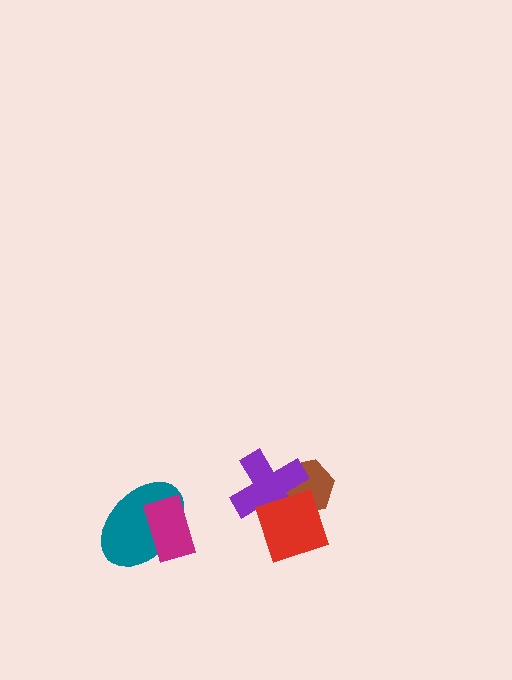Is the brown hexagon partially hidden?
Yes, it is partially covered by another shape.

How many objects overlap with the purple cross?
2 objects overlap with the purple cross.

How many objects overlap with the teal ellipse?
1 object overlaps with the teal ellipse.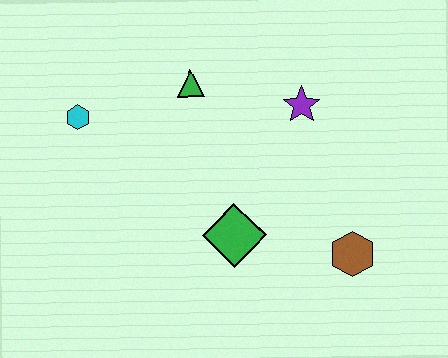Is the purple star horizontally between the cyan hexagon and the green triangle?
No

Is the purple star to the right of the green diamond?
Yes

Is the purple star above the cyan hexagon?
Yes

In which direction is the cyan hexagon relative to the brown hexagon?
The cyan hexagon is to the left of the brown hexagon.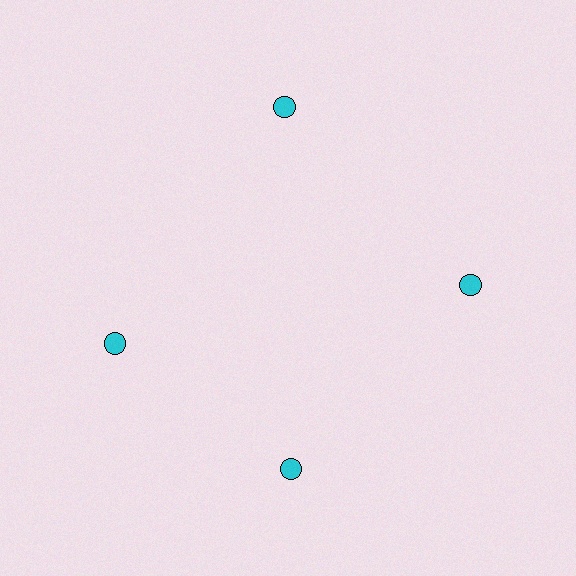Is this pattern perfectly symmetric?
No. The 4 cyan circles are arranged in a ring, but one element near the 9 o'clock position is rotated out of alignment along the ring, breaking the 4-fold rotational symmetry.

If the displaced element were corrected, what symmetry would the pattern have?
It would have 4-fold rotational symmetry — the pattern would map onto itself every 90 degrees.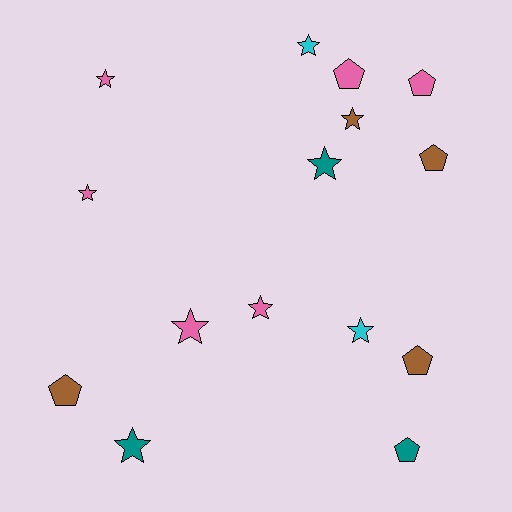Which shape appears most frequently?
Star, with 9 objects.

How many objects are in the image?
There are 15 objects.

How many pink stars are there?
There are 4 pink stars.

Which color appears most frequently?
Pink, with 6 objects.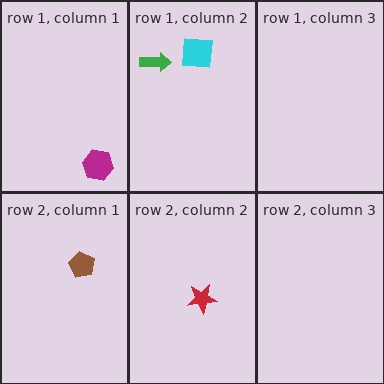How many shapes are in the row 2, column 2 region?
1.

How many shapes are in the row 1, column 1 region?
1.